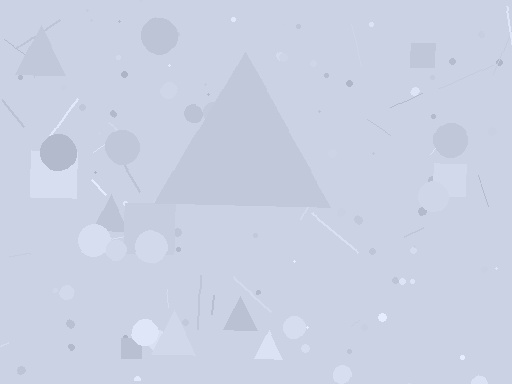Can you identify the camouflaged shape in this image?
The camouflaged shape is a triangle.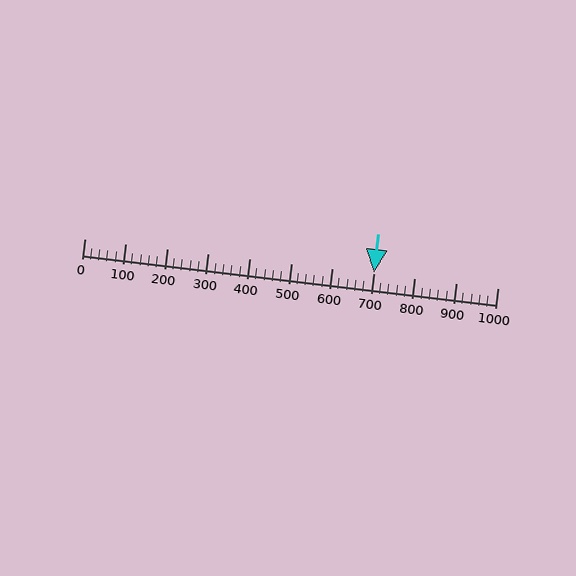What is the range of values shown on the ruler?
The ruler shows values from 0 to 1000.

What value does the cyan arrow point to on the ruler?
The cyan arrow points to approximately 700.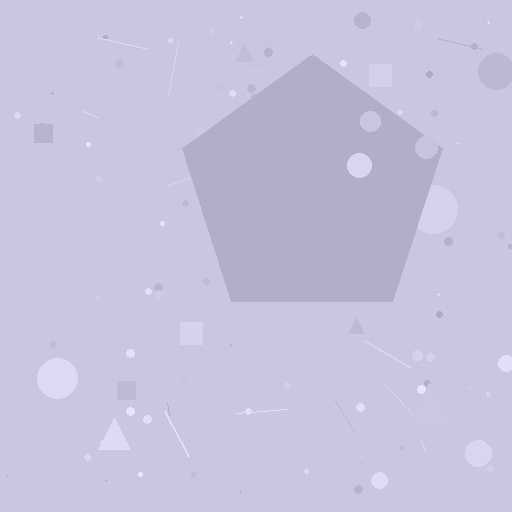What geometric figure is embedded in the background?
A pentagon is embedded in the background.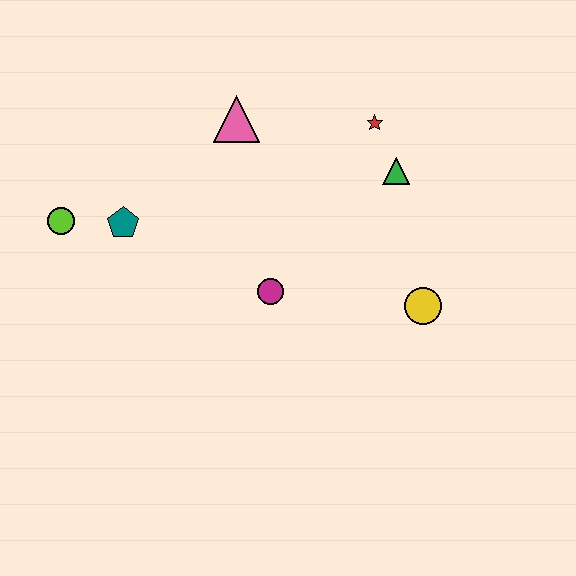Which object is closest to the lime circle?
The teal pentagon is closest to the lime circle.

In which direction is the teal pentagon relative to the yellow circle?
The teal pentagon is to the left of the yellow circle.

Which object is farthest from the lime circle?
The yellow circle is farthest from the lime circle.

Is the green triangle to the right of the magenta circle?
Yes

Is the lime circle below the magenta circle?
No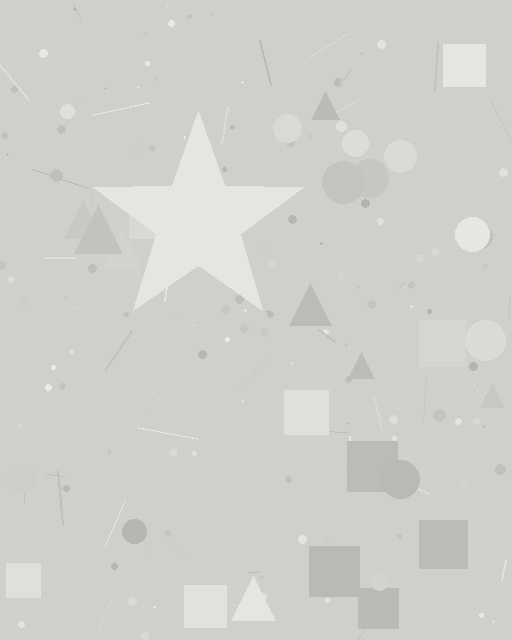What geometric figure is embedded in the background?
A star is embedded in the background.